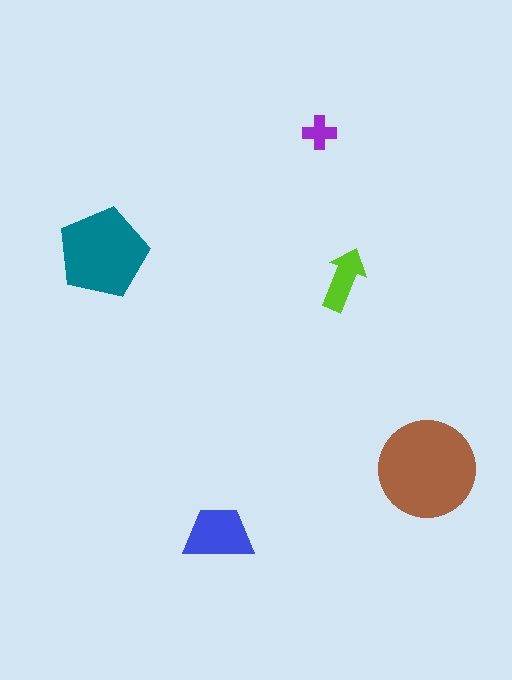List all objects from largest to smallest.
The brown circle, the teal pentagon, the blue trapezoid, the lime arrow, the purple cross.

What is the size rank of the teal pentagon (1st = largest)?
2nd.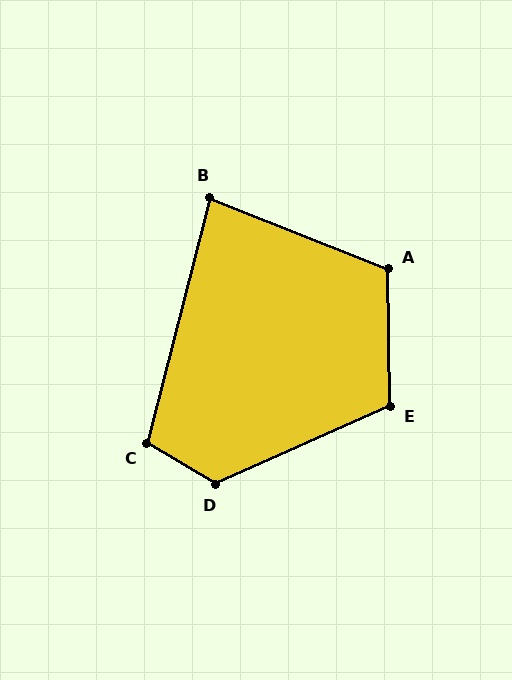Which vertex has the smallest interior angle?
B, at approximately 82 degrees.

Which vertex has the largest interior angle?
D, at approximately 125 degrees.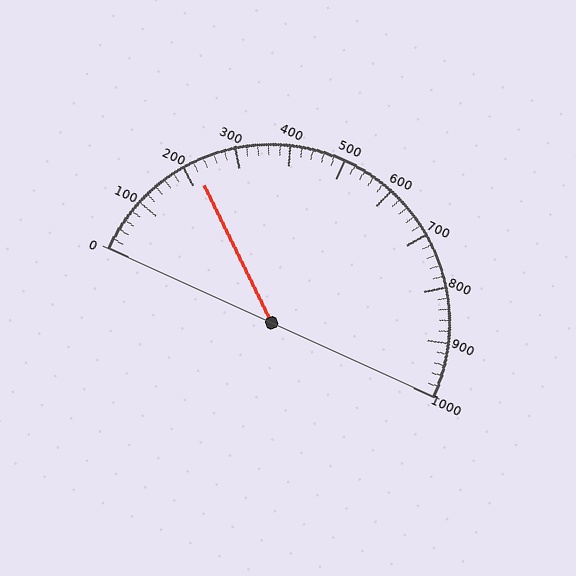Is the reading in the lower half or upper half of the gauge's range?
The reading is in the lower half of the range (0 to 1000).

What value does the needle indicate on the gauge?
The needle indicates approximately 220.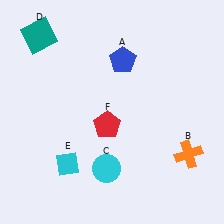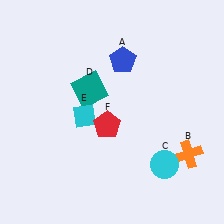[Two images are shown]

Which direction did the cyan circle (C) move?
The cyan circle (C) moved right.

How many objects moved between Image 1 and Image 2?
3 objects moved between the two images.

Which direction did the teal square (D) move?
The teal square (D) moved down.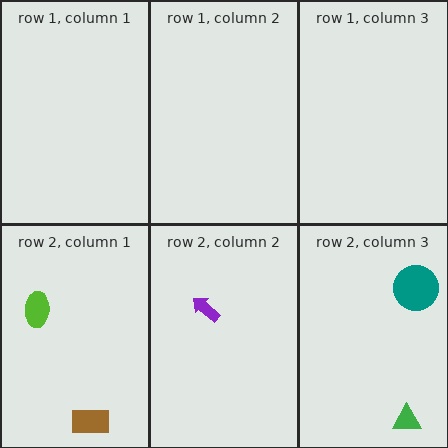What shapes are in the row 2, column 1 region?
The brown rectangle, the lime ellipse.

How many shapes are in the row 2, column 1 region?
2.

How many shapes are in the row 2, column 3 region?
2.